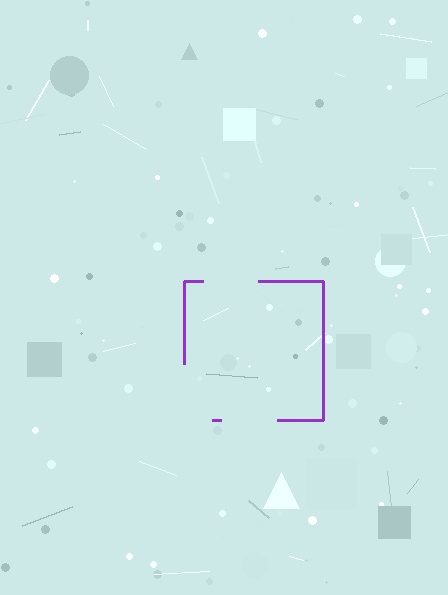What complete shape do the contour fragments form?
The contour fragments form a square.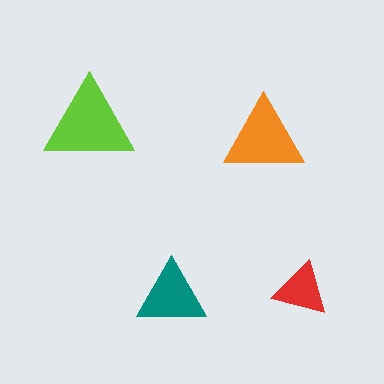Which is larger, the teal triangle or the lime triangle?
The lime one.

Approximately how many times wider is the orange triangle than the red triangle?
About 1.5 times wider.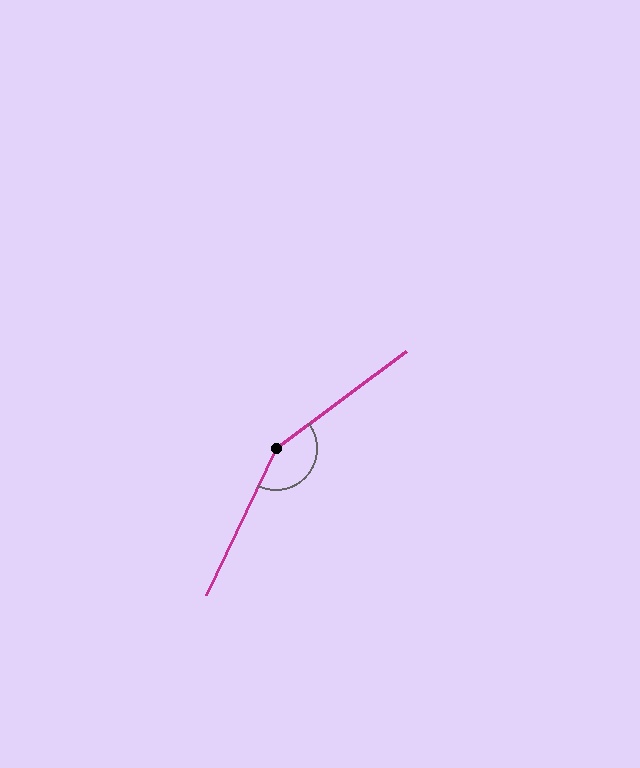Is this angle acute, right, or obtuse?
It is obtuse.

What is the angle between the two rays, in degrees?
Approximately 152 degrees.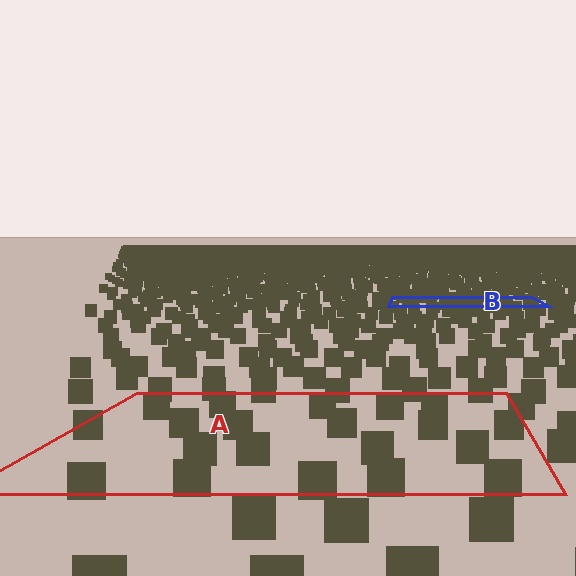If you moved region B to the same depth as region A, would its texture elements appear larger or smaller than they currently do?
They would appear larger. At a closer depth, the same texture elements are projected at a bigger on-screen size.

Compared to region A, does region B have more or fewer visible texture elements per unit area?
Region B has more texture elements per unit area — they are packed more densely because it is farther away.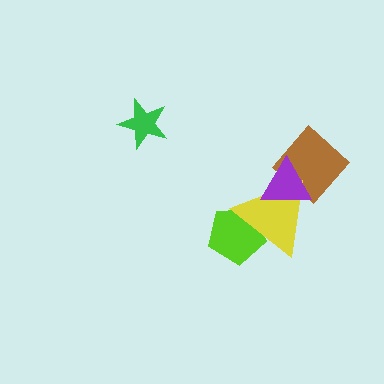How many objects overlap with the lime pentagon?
1 object overlaps with the lime pentagon.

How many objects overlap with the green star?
0 objects overlap with the green star.